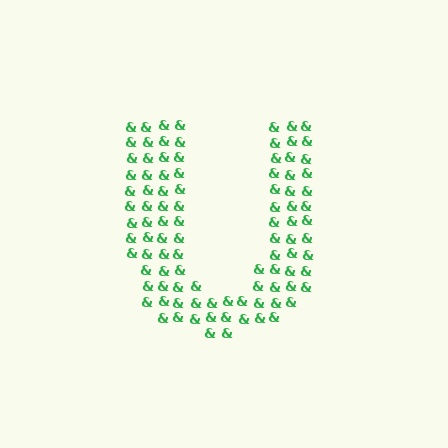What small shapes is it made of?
It is made of small ampersands.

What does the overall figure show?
The overall figure shows the letter U.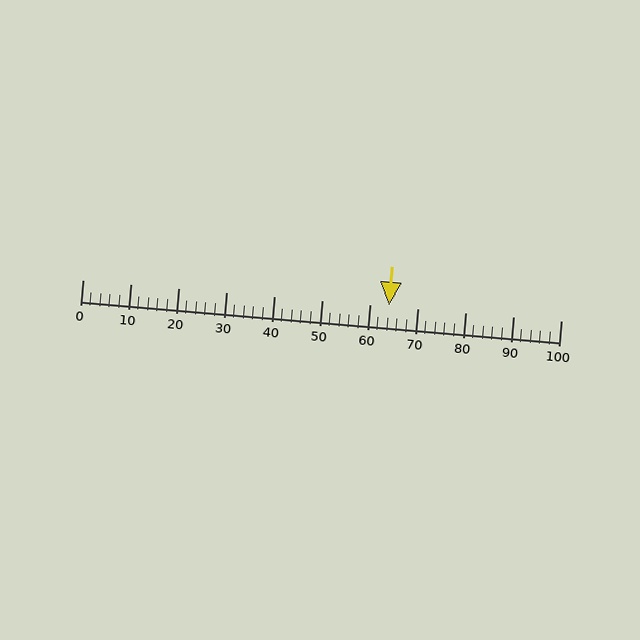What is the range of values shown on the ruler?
The ruler shows values from 0 to 100.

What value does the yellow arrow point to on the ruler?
The yellow arrow points to approximately 64.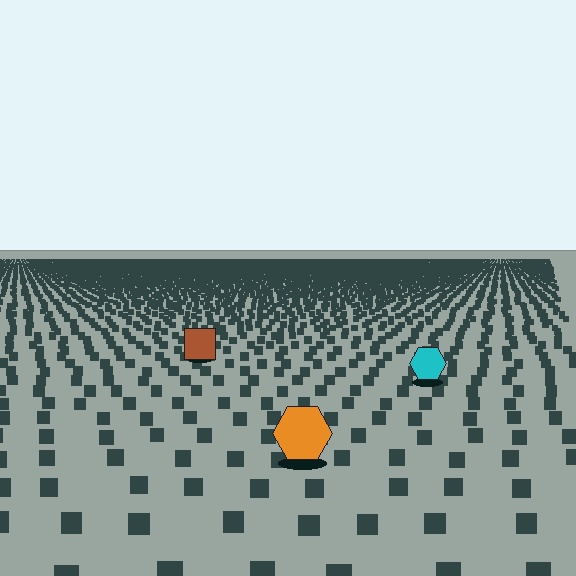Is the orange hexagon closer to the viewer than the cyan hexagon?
Yes. The orange hexagon is closer — you can tell from the texture gradient: the ground texture is coarser near it.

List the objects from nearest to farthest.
From nearest to farthest: the orange hexagon, the cyan hexagon, the brown square.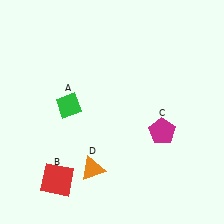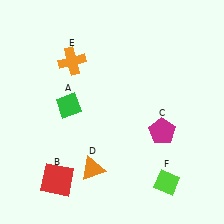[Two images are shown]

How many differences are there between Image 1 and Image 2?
There are 2 differences between the two images.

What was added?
An orange cross (E), a lime diamond (F) were added in Image 2.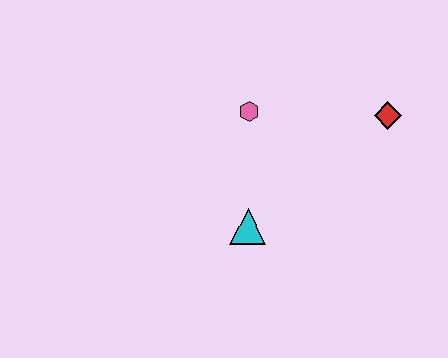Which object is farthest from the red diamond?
The cyan triangle is farthest from the red diamond.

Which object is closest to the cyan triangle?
The pink hexagon is closest to the cyan triangle.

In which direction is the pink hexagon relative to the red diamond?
The pink hexagon is to the left of the red diamond.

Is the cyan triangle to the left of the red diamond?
Yes